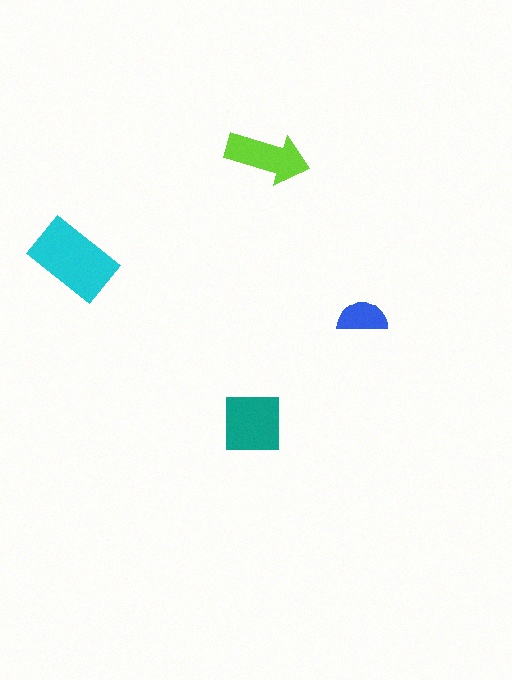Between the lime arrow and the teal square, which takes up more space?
The teal square.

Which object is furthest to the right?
The blue semicircle is rightmost.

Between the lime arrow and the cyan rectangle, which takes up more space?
The cyan rectangle.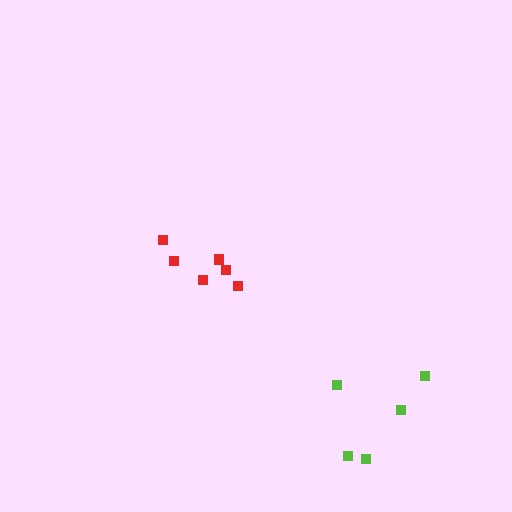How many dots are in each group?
Group 1: 6 dots, Group 2: 5 dots (11 total).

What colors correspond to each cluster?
The clusters are colored: red, lime.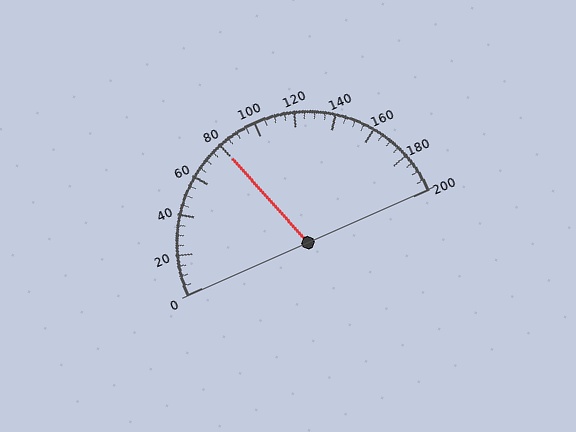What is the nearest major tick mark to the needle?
The nearest major tick mark is 80.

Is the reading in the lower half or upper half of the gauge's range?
The reading is in the lower half of the range (0 to 200).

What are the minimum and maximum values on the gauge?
The gauge ranges from 0 to 200.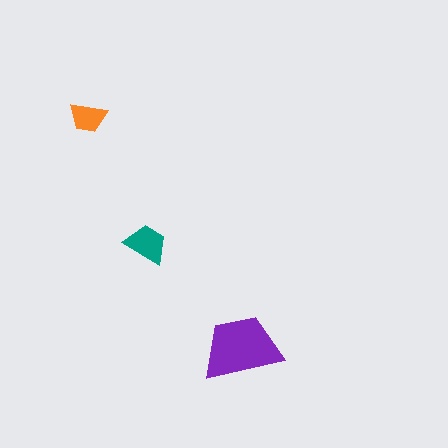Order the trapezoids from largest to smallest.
the purple one, the teal one, the orange one.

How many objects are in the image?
There are 3 objects in the image.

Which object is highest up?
The orange trapezoid is topmost.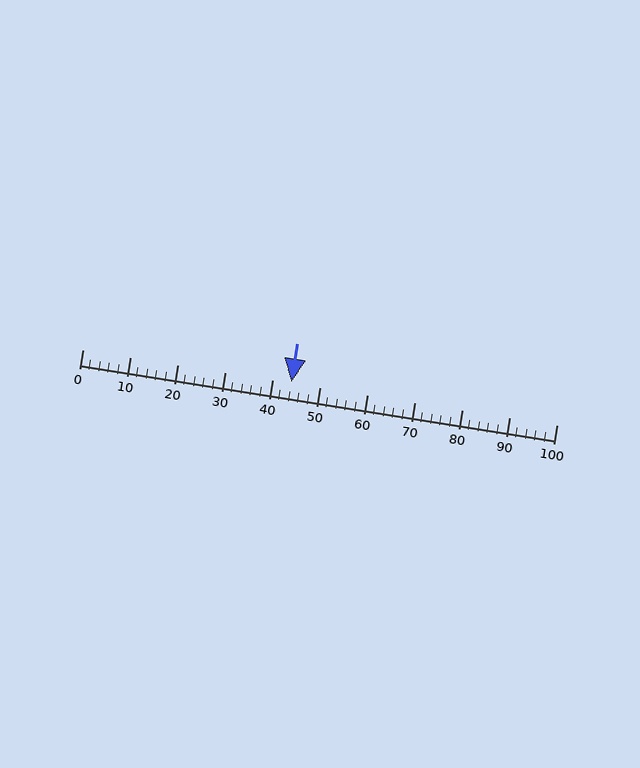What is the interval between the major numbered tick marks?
The major tick marks are spaced 10 units apart.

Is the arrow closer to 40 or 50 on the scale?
The arrow is closer to 40.